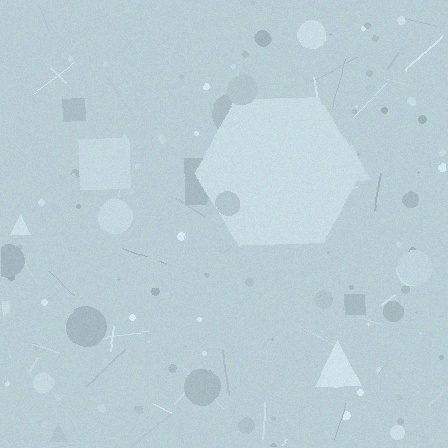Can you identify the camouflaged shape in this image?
The camouflaged shape is a hexagon.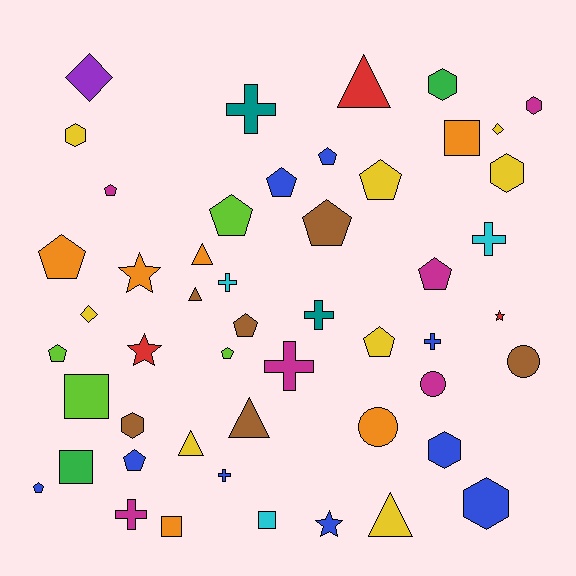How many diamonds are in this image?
There are 3 diamonds.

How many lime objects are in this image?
There are 4 lime objects.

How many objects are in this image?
There are 50 objects.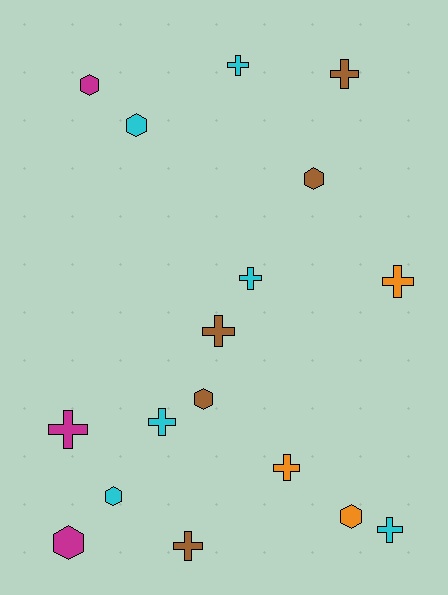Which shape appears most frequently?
Cross, with 10 objects.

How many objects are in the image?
There are 17 objects.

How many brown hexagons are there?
There are 2 brown hexagons.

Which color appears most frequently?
Cyan, with 6 objects.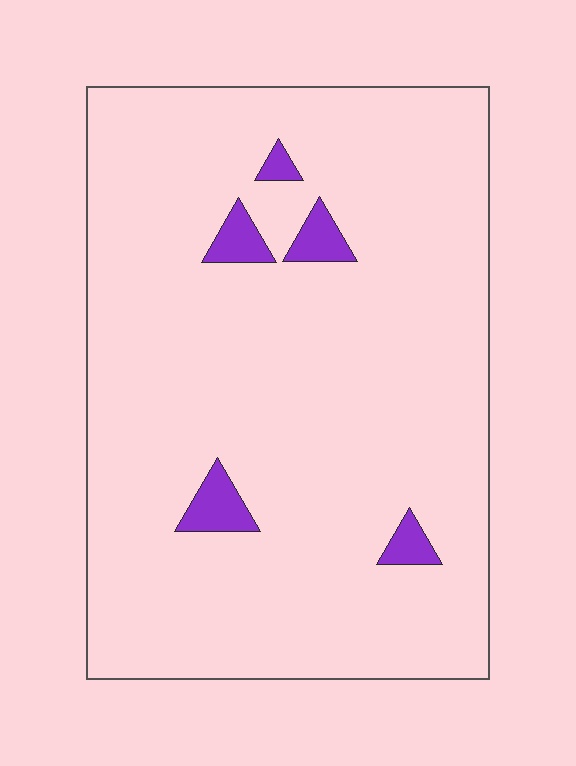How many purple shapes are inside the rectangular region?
5.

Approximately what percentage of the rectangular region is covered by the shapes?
Approximately 5%.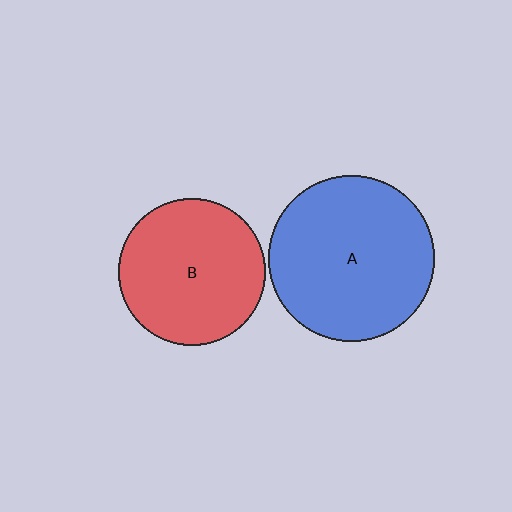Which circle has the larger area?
Circle A (blue).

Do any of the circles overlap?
No, none of the circles overlap.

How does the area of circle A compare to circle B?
Approximately 1.3 times.